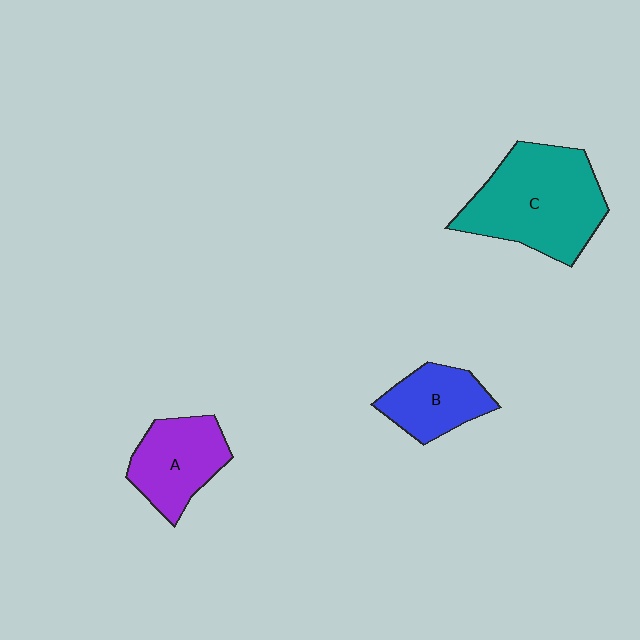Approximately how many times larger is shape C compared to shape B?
Approximately 2.0 times.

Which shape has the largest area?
Shape C (teal).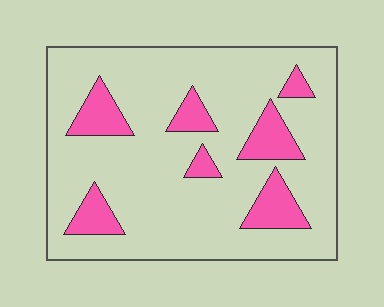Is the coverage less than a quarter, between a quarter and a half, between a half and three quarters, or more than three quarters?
Less than a quarter.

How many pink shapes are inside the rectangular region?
7.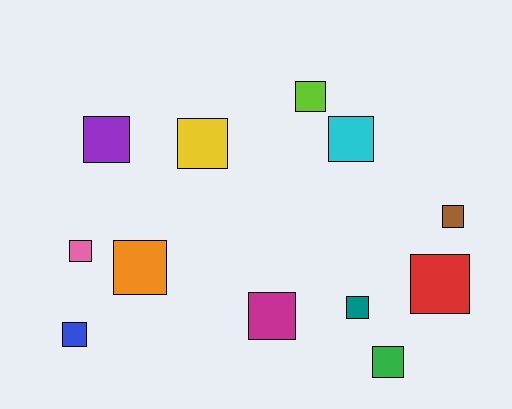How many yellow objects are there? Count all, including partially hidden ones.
There is 1 yellow object.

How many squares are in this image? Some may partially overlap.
There are 12 squares.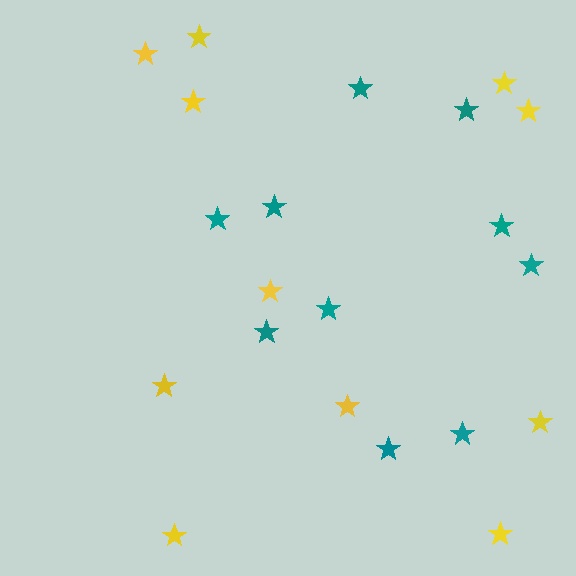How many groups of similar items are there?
There are 2 groups: one group of yellow stars (11) and one group of teal stars (10).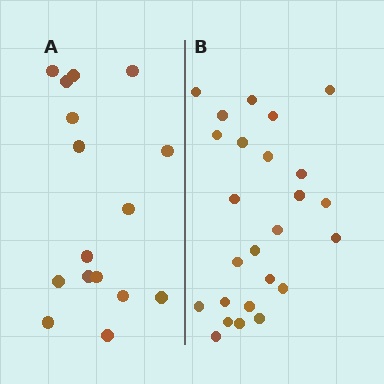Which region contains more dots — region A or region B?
Region B (the right region) has more dots.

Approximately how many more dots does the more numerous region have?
Region B has roughly 8 or so more dots than region A.